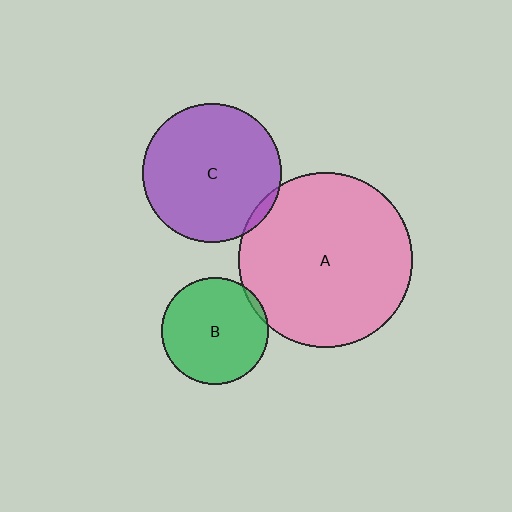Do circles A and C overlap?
Yes.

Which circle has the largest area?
Circle A (pink).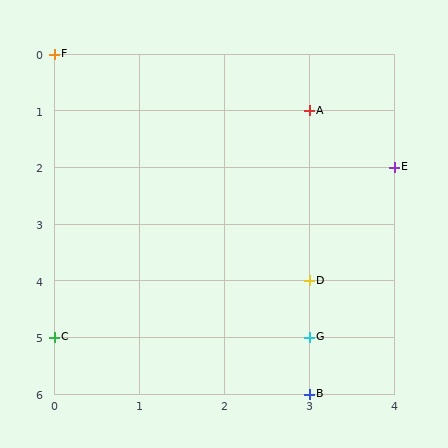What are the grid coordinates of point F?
Point F is at grid coordinates (0, 0).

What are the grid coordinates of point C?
Point C is at grid coordinates (0, 5).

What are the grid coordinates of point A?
Point A is at grid coordinates (3, 1).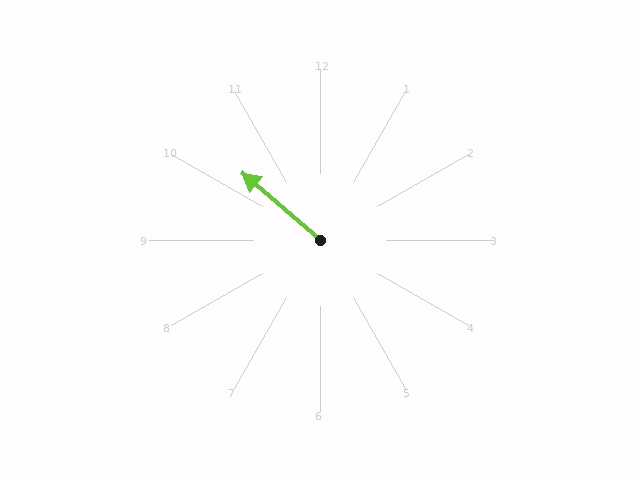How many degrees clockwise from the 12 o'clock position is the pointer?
Approximately 311 degrees.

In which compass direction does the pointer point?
Northwest.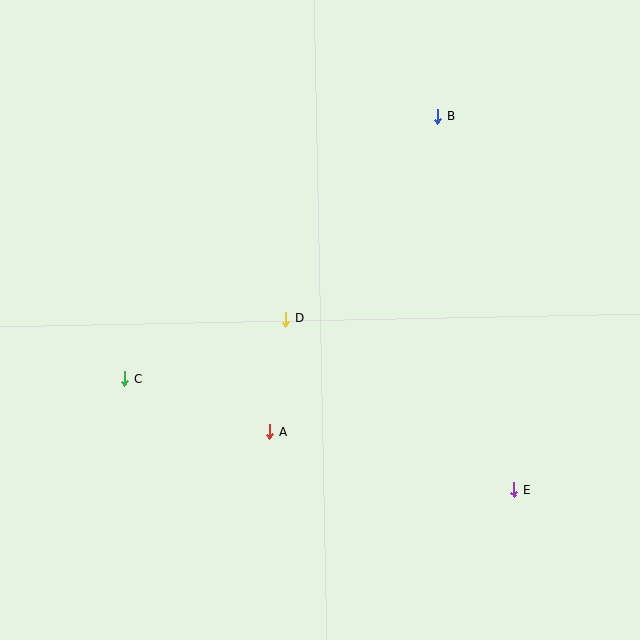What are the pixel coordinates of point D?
Point D is at (286, 319).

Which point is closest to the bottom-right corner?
Point E is closest to the bottom-right corner.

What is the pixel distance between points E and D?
The distance between E and D is 285 pixels.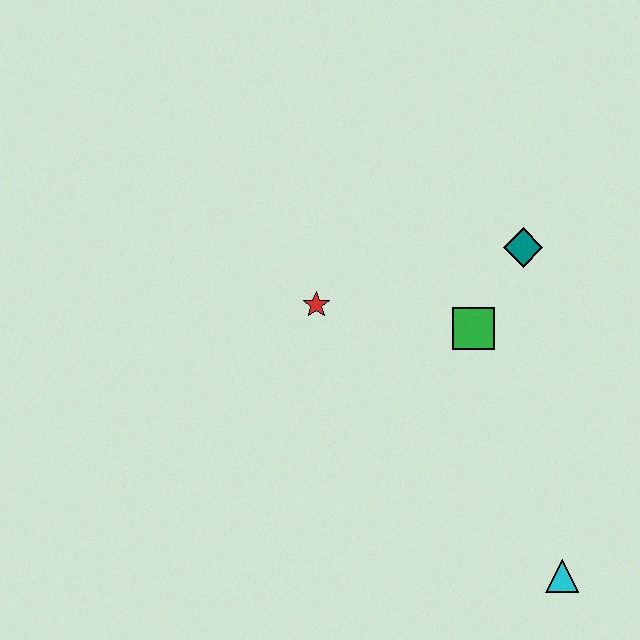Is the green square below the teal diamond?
Yes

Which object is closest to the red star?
The green square is closest to the red star.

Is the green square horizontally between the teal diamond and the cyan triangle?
No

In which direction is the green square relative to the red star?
The green square is to the right of the red star.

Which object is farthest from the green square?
The cyan triangle is farthest from the green square.